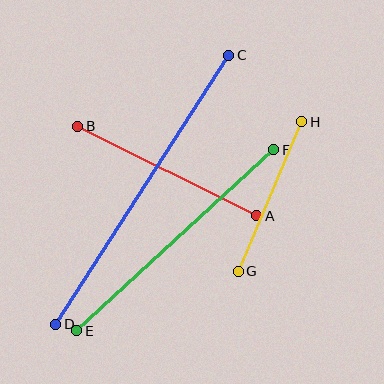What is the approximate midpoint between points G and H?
The midpoint is at approximately (270, 196) pixels.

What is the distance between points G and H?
The distance is approximately 162 pixels.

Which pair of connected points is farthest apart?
Points C and D are farthest apart.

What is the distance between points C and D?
The distance is approximately 320 pixels.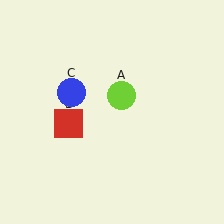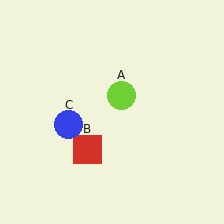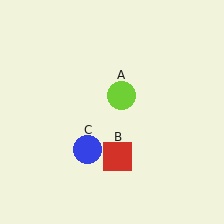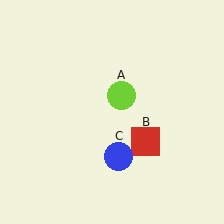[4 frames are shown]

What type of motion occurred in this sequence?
The red square (object B), blue circle (object C) rotated counterclockwise around the center of the scene.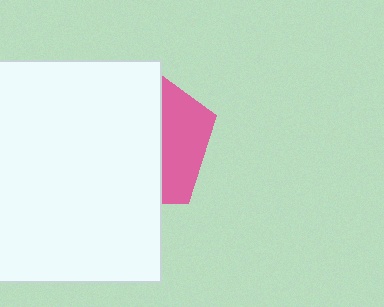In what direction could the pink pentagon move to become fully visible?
The pink pentagon could move right. That would shift it out from behind the white square entirely.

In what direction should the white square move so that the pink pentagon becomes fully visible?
The white square should move left. That is the shortest direction to clear the overlap and leave the pink pentagon fully visible.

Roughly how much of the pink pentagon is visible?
A small part of it is visible (roughly 32%).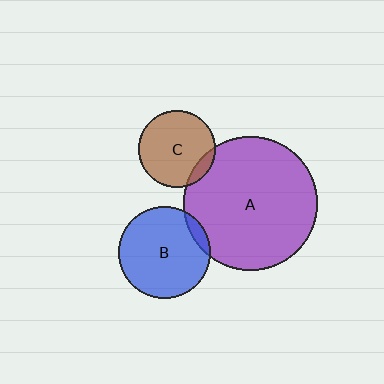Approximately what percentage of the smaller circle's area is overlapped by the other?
Approximately 10%.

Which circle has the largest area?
Circle A (purple).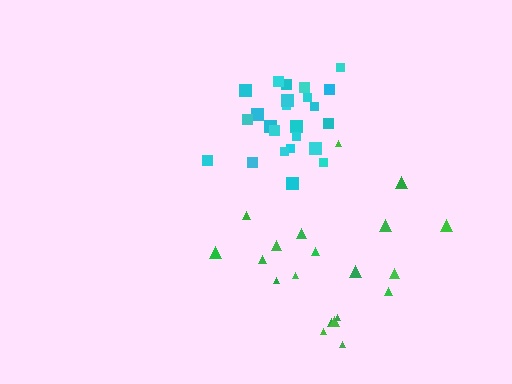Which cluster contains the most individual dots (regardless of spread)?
Cyan (25).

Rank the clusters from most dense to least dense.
cyan, green.